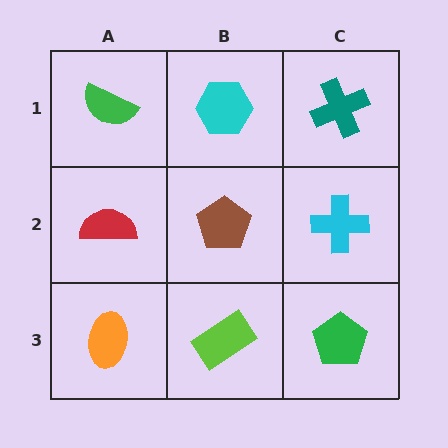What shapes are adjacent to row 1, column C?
A cyan cross (row 2, column C), a cyan hexagon (row 1, column B).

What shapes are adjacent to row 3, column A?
A red semicircle (row 2, column A), a lime rectangle (row 3, column B).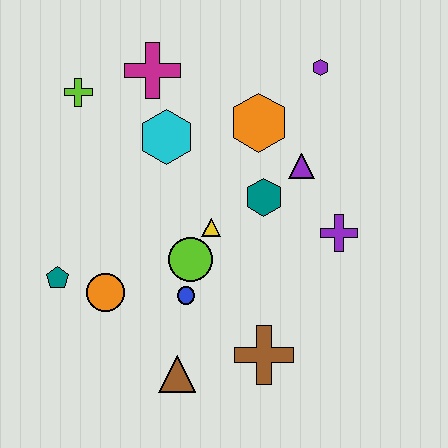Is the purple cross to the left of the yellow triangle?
No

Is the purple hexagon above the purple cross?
Yes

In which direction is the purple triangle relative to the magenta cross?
The purple triangle is to the right of the magenta cross.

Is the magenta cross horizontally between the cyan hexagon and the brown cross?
No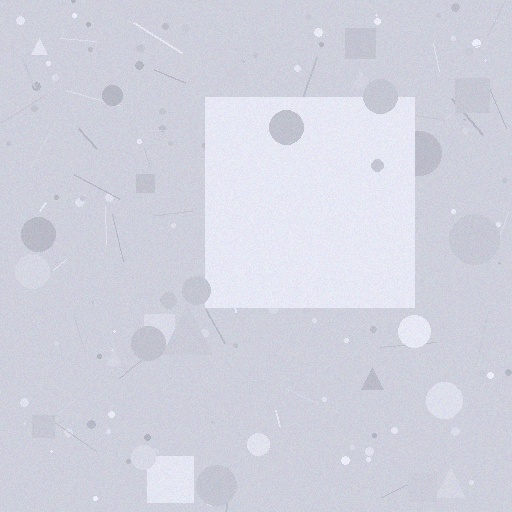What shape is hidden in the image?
A square is hidden in the image.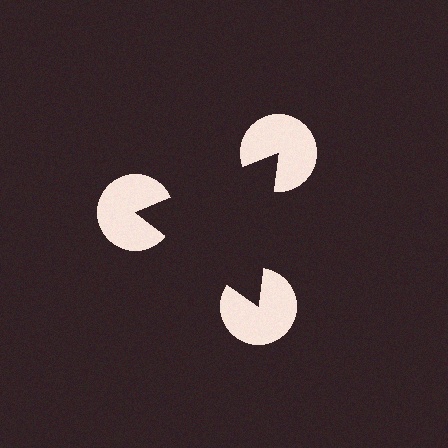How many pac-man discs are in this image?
There are 3 — one at each vertex of the illusory triangle.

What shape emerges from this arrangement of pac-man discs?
An illusory triangle — its edges are inferred from the aligned wedge cuts in the pac-man discs, not physically drawn.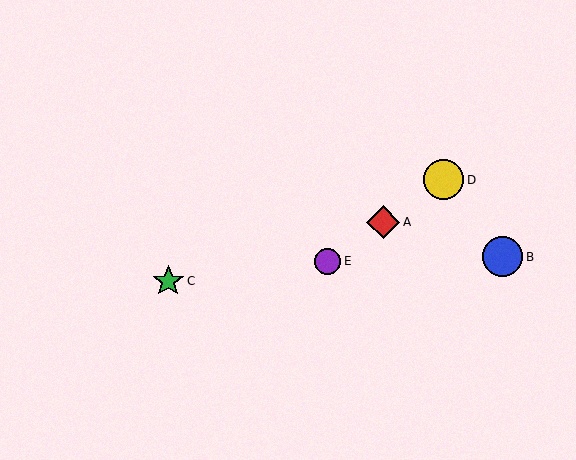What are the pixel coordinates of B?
Object B is at (503, 257).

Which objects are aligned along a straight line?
Objects A, D, E are aligned along a straight line.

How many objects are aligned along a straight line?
3 objects (A, D, E) are aligned along a straight line.